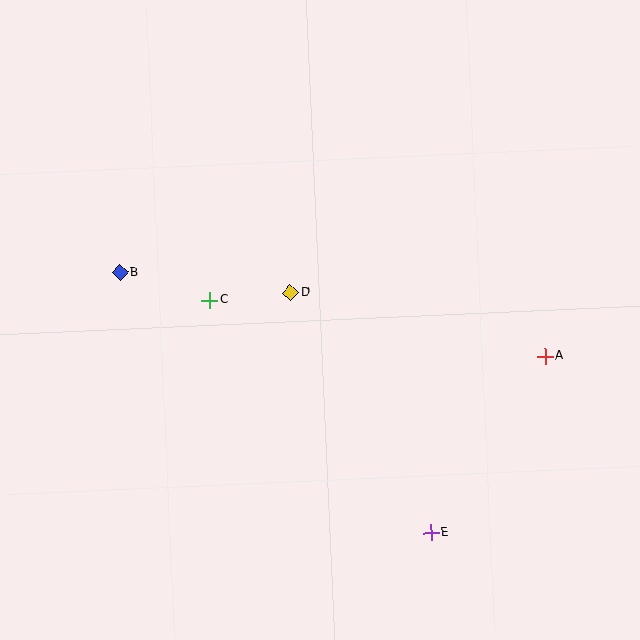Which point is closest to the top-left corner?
Point B is closest to the top-left corner.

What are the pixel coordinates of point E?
Point E is at (431, 533).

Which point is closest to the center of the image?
Point D at (291, 292) is closest to the center.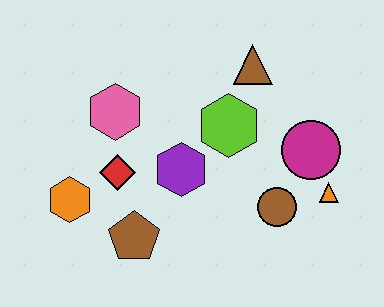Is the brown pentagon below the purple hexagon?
Yes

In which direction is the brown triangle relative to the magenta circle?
The brown triangle is above the magenta circle.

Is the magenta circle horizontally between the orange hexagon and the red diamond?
No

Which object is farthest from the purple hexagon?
The orange triangle is farthest from the purple hexagon.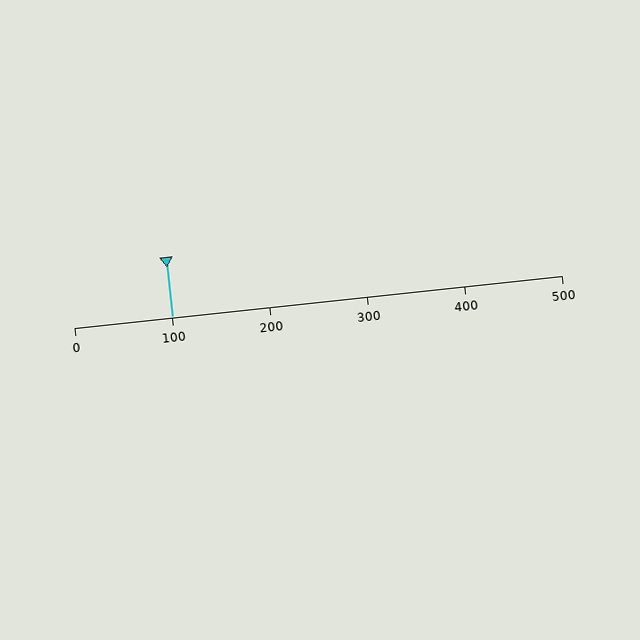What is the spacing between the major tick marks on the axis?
The major ticks are spaced 100 apart.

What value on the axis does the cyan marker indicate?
The marker indicates approximately 100.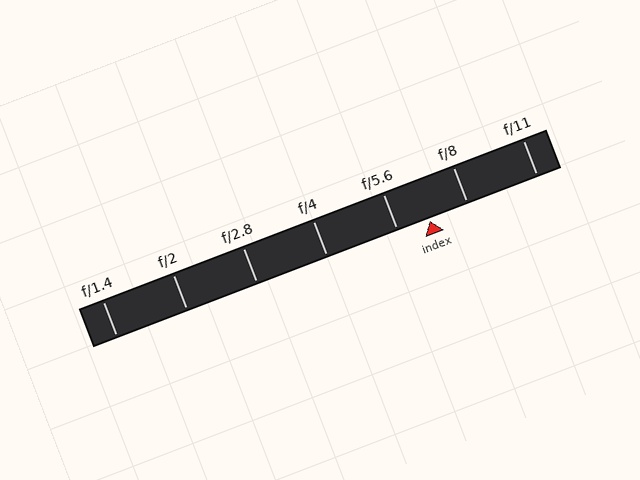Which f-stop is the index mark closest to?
The index mark is closest to f/5.6.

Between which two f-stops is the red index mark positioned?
The index mark is between f/5.6 and f/8.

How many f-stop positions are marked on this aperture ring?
There are 7 f-stop positions marked.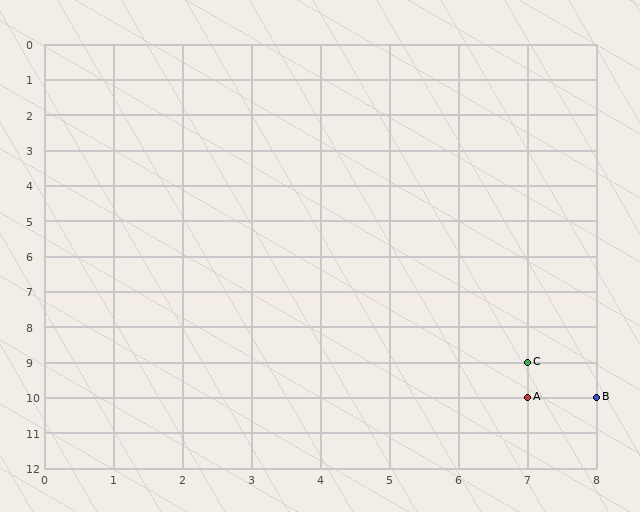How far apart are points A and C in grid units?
Points A and C are 1 row apart.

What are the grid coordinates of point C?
Point C is at grid coordinates (7, 9).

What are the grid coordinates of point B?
Point B is at grid coordinates (8, 10).